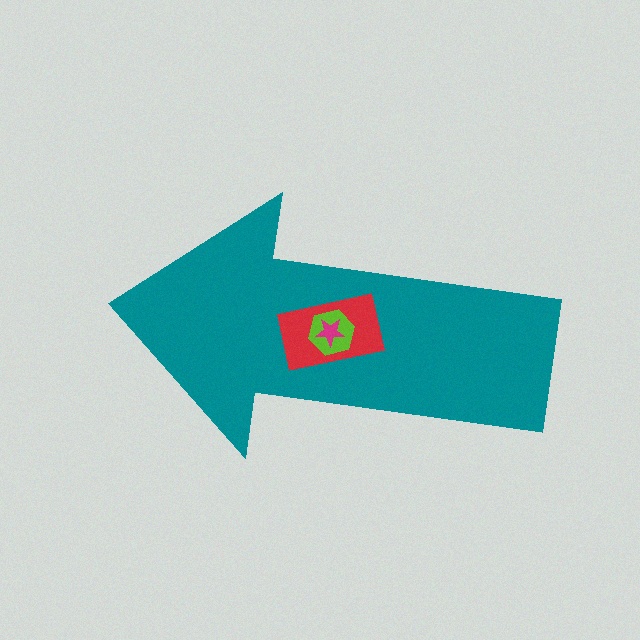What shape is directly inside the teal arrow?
The red rectangle.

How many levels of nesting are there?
4.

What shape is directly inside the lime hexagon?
The magenta star.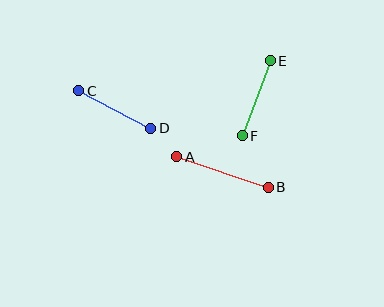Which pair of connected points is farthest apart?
Points A and B are farthest apart.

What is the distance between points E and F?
The distance is approximately 80 pixels.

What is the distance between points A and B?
The distance is approximately 96 pixels.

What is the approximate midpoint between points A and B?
The midpoint is at approximately (222, 172) pixels.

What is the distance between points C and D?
The distance is approximately 82 pixels.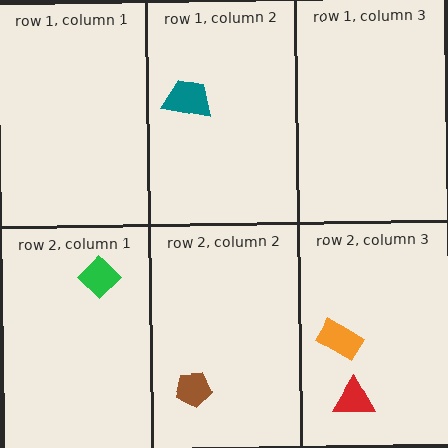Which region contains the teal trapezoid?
The row 1, column 2 region.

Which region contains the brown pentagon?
The row 2, column 2 region.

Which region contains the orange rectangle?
The row 2, column 3 region.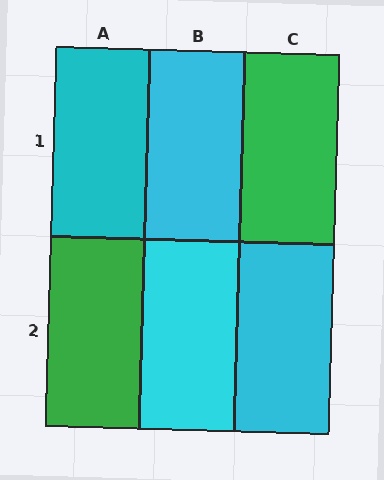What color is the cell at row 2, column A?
Green.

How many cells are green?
2 cells are green.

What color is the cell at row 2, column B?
Cyan.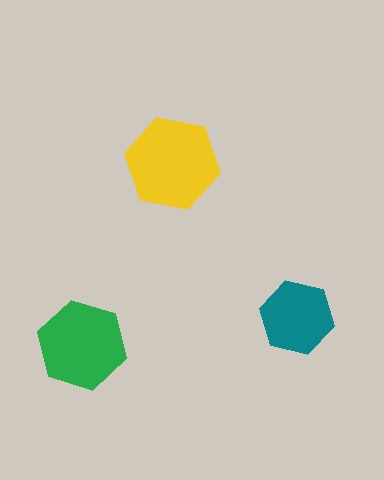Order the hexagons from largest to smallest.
the yellow one, the green one, the teal one.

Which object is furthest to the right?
The teal hexagon is rightmost.